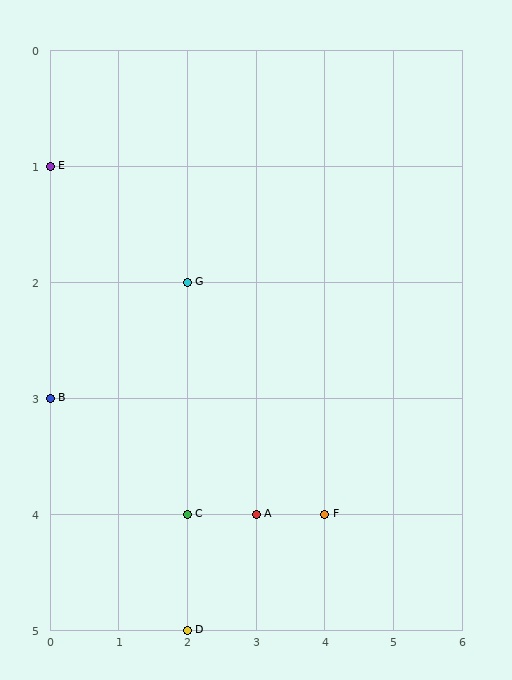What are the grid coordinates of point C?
Point C is at grid coordinates (2, 4).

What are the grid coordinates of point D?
Point D is at grid coordinates (2, 5).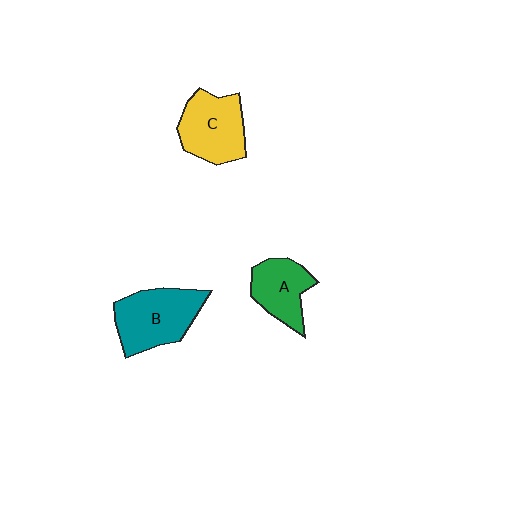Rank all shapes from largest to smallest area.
From largest to smallest: B (teal), C (yellow), A (green).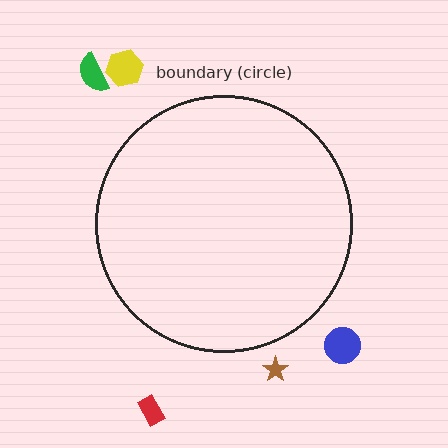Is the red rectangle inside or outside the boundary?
Outside.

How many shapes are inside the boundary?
0 inside, 5 outside.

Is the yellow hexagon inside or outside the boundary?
Outside.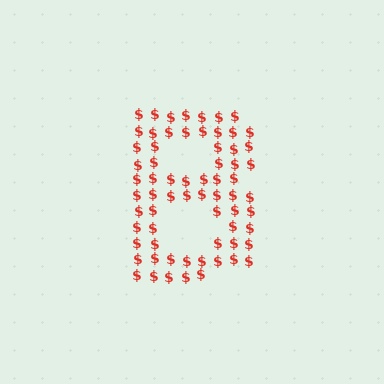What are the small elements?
The small elements are dollar signs.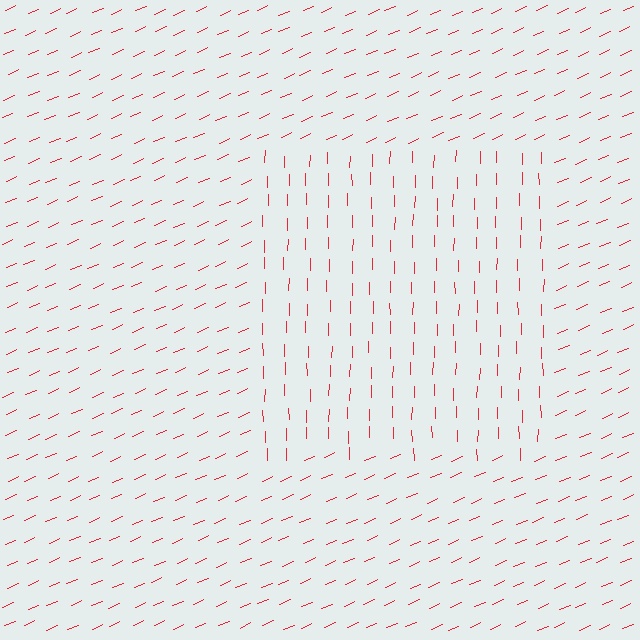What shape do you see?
I see a rectangle.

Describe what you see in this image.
The image is filled with small red line segments. A rectangle region in the image has lines oriented differently from the surrounding lines, creating a visible texture boundary.